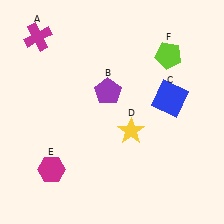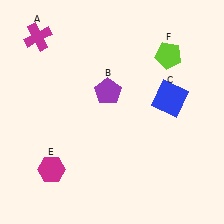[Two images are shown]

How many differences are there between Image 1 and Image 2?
There is 1 difference between the two images.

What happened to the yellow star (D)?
The yellow star (D) was removed in Image 2. It was in the bottom-right area of Image 1.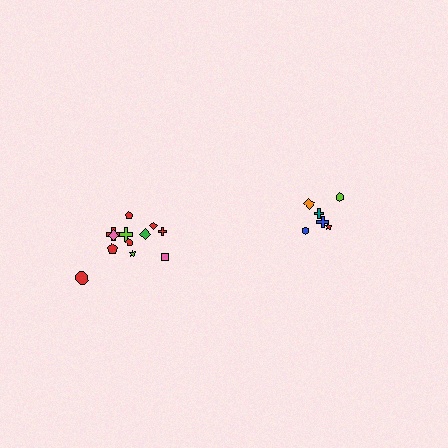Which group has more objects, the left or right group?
The left group.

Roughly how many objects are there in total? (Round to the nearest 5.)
Roughly 20 objects in total.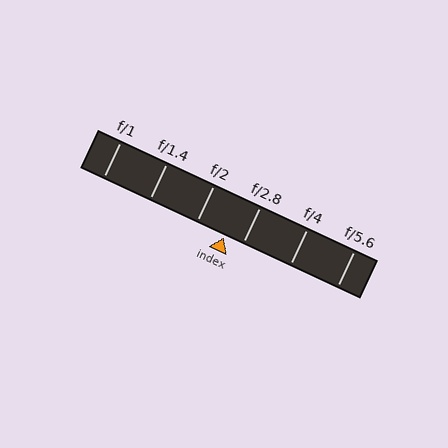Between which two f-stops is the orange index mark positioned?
The index mark is between f/2 and f/2.8.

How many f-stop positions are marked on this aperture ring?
There are 6 f-stop positions marked.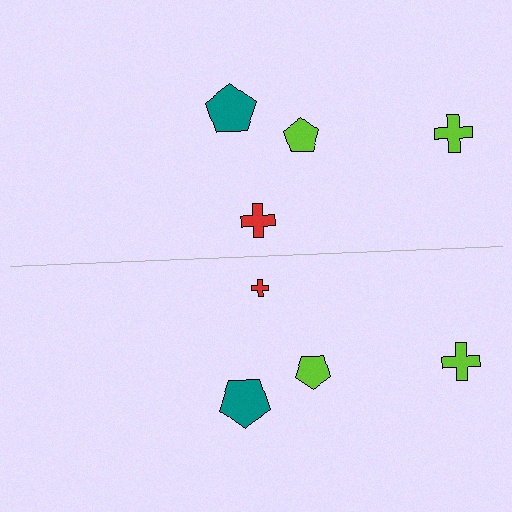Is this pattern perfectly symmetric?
No, the pattern is not perfectly symmetric. The red cross on the bottom side has a different size than its mirror counterpart.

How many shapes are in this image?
There are 8 shapes in this image.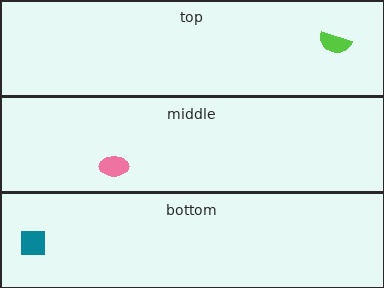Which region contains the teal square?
The bottom region.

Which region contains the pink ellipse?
The middle region.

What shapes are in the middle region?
The pink ellipse.